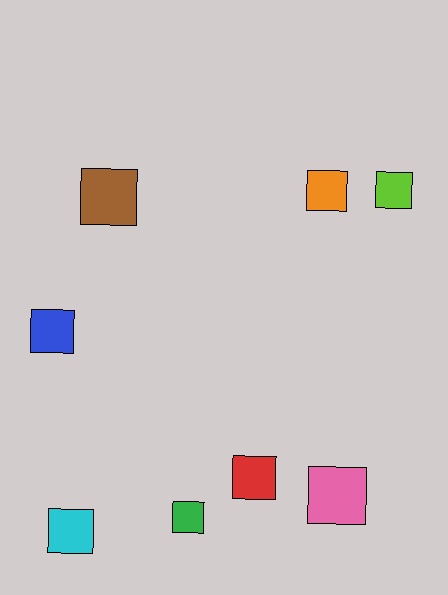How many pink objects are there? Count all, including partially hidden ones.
There is 1 pink object.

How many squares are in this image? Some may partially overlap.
There are 8 squares.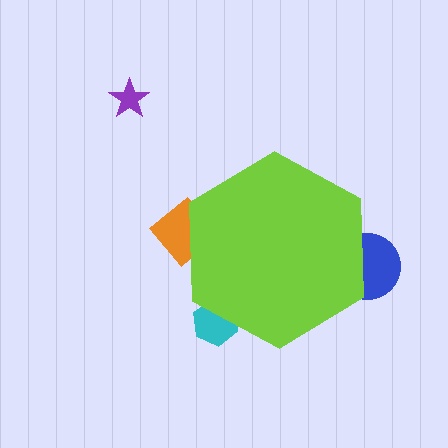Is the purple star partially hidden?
No, the purple star is fully visible.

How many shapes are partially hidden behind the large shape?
3 shapes are partially hidden.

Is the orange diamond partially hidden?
Yes, the orange diamond is partially hidden behind the lime hexagon.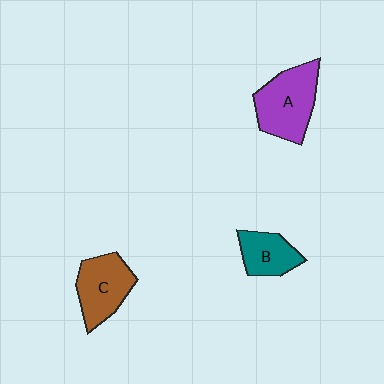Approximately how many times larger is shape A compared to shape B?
Approximately 1.7 times.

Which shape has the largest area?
Shape A (purple).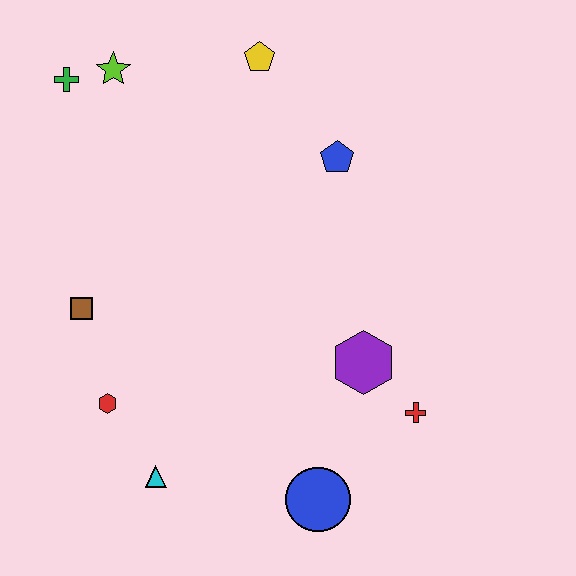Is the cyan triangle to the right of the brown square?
Yes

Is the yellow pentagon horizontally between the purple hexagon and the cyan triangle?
Yes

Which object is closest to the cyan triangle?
The red hexagon is closest to the cyan triangle.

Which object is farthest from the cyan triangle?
The yellow pentagon is farthest from the cyan triangle.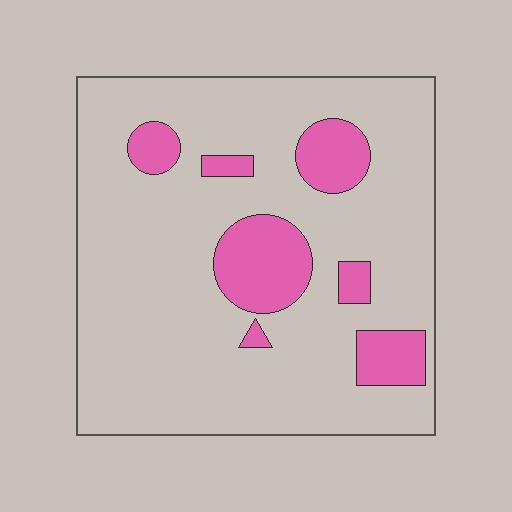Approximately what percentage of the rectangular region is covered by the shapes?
Approximately 15%.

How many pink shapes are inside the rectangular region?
7.